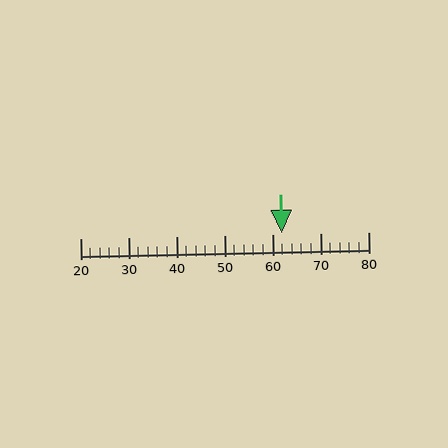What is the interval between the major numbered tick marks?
The major tick marks are spaced 10 units apart.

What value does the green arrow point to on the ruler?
The green arrow points to approximately 62.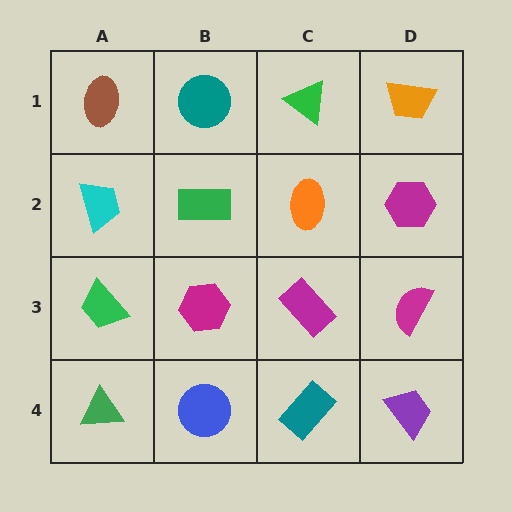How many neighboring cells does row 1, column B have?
3.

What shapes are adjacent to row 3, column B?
A green rectangle (row 2, column B), a blue circle (row 4, column B), a green trapezoid (row 3, column A), a magenta rectangle (row 3, column C).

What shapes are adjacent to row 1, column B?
A green rectangle (row 2, column B), a brown ellipse (row 1, column A), a green triangle (row 1, column C).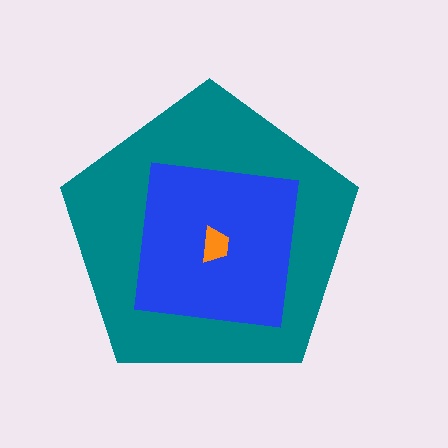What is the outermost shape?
The teal pentagon.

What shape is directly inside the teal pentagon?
The blue square.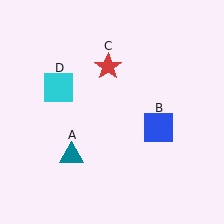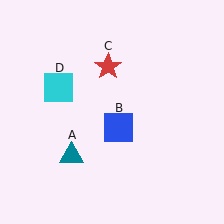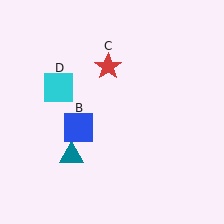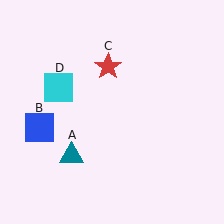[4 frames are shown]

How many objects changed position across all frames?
1 object changed position: blue square (object B).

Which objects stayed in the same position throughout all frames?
Teal triangle (object A) and red star (object C) and cyan square (object D) remained stationary.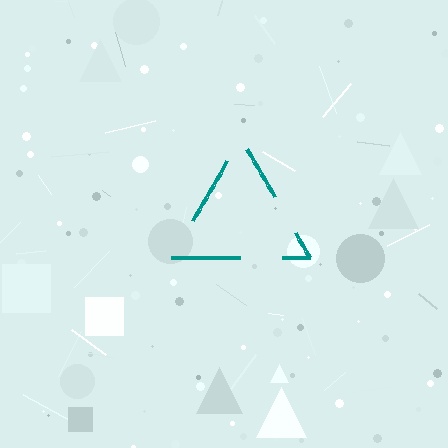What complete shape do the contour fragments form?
The contour fragments form a triangle.